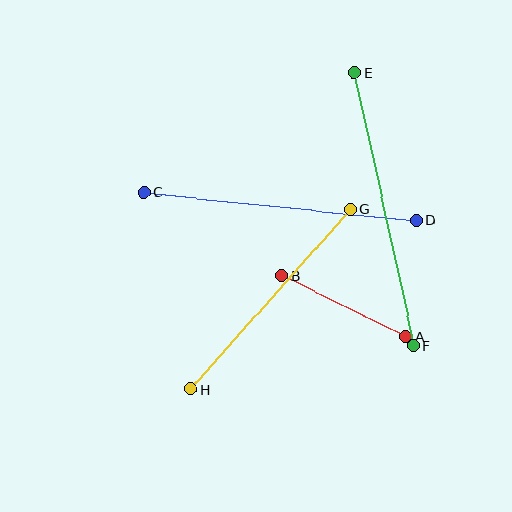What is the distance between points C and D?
The distance is approximately 274 pixels.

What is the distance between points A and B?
The distance is approximately 138 pixels.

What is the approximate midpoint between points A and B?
The midpoint is at approximately (344, 306) pixels.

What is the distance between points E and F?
The distance is approximately 280 pixels.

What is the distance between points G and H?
The distance is approximately 241 pixels.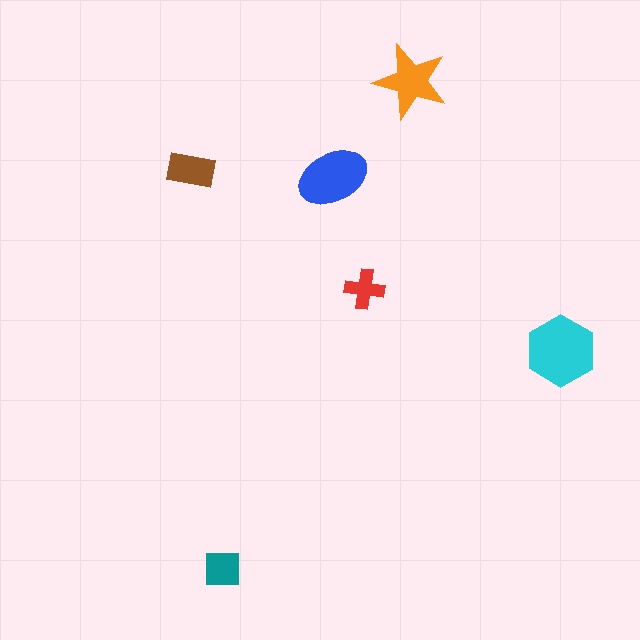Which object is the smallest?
The red cross.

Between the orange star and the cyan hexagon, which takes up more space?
The cyan hexagon.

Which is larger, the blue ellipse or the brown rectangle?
The blue ellipse.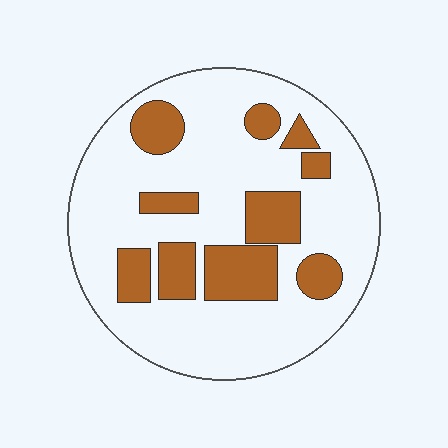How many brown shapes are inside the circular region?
10.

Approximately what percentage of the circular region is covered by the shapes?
Approximately 25%.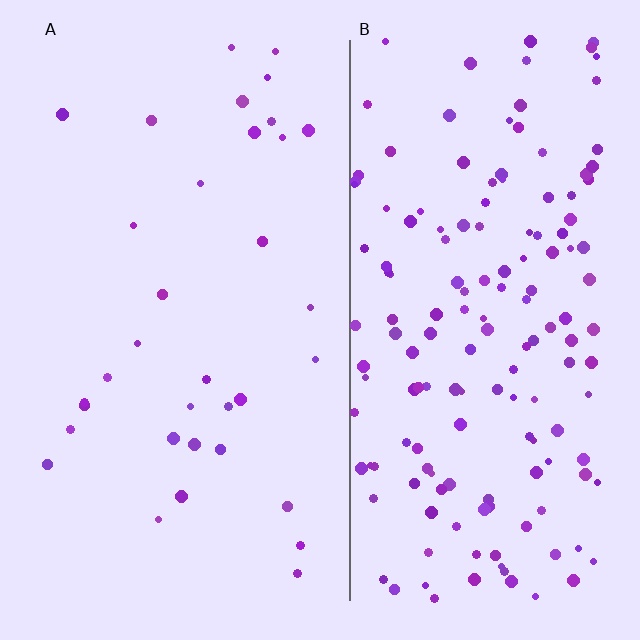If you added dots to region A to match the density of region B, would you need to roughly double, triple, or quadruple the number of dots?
Approximately quadruple.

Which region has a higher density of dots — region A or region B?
B (the right).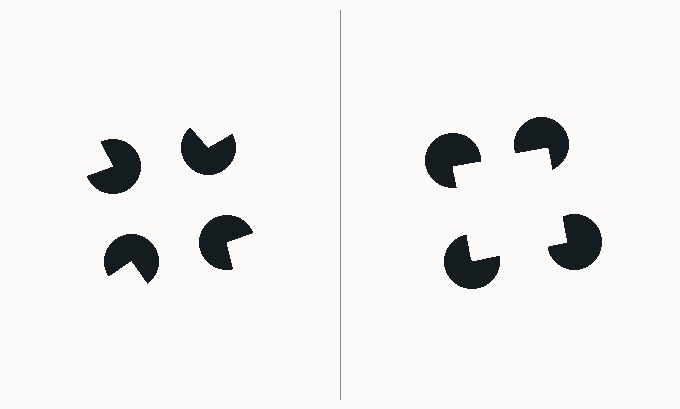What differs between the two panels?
The pac-man discs are positioned identically on both sides; only the wedge orientations differ. On the right they align to a square; on the left they are misaligned.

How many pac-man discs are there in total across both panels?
8 — 4 on each side.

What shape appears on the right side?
An illusory square.